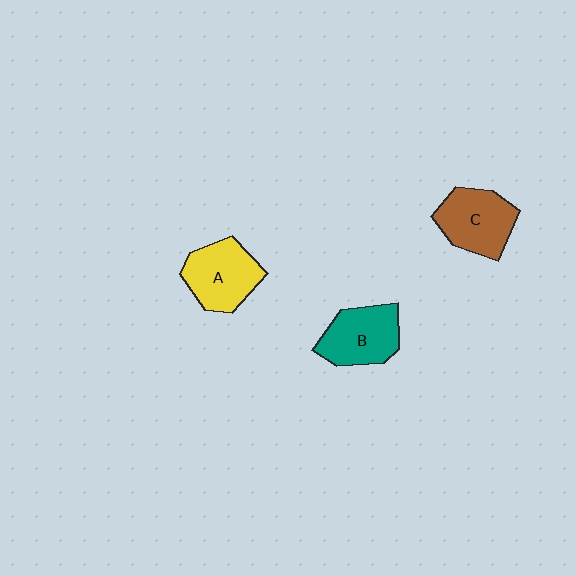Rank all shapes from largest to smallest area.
From largest to smallest: A (yellow), C (brown), B (teal).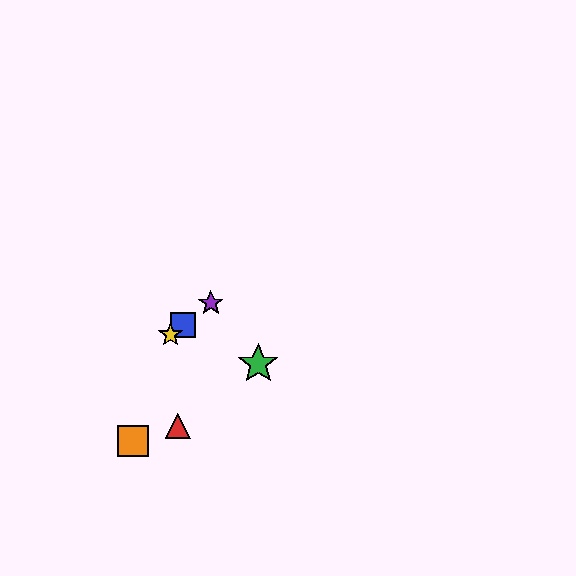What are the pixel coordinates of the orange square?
The orange square is at (133, 441).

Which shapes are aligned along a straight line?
The blue square, the yellow star, the purple star are aligned along a straight line.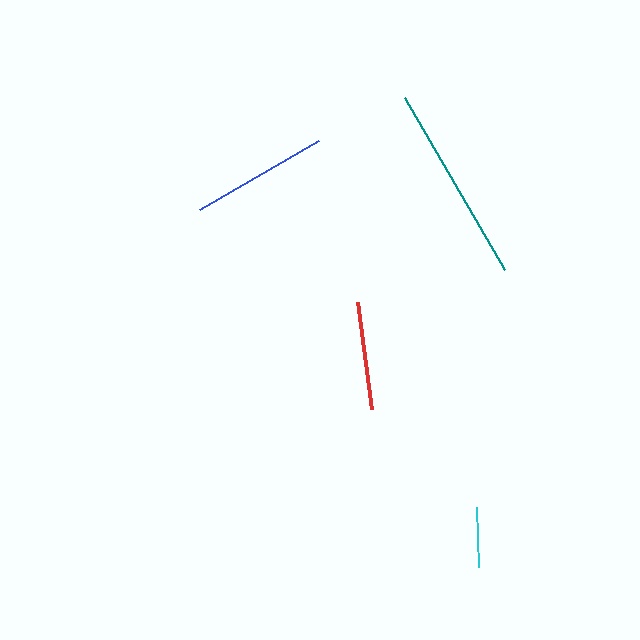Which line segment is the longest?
The teal line is the longest at approximately 199 pixels.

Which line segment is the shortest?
The cyan line is the shortest at approximately 60 pixels.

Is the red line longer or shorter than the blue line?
The blue line is longer than the red line.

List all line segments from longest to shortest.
From longest to shortest: teal, blue, red, cyan.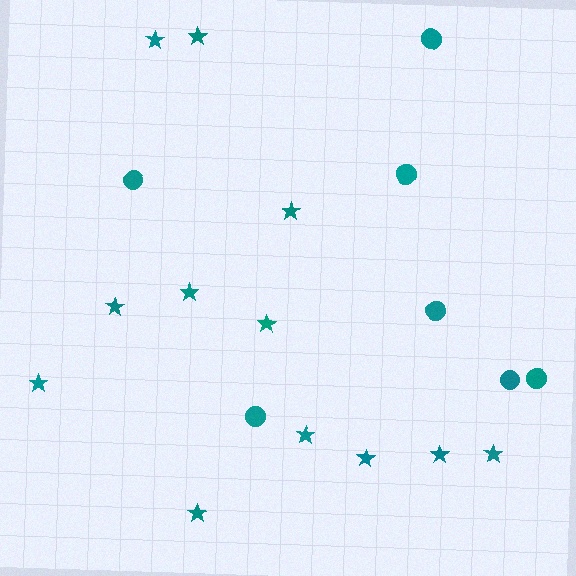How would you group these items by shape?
There are 2 groups: one group of stars (12) and one group of circles (7).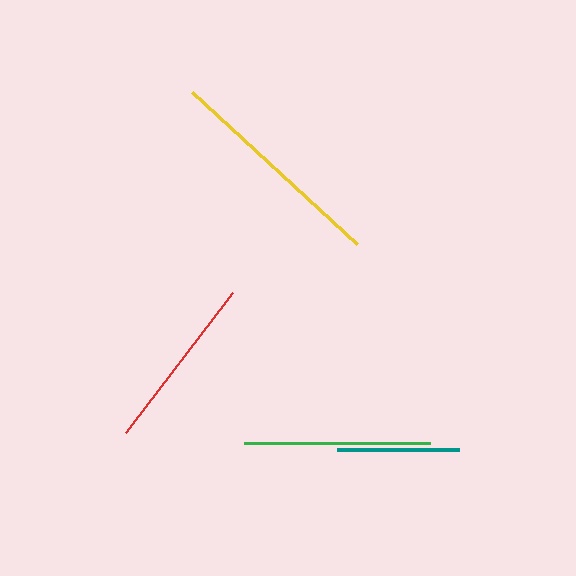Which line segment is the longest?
The yellow line is the longest at approximately 224 pixels.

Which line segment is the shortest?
The teal line is the shortest at approximately 122 pixels.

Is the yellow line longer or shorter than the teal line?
The yellow line is longer than the teal line.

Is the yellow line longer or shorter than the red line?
The yellow line is longer than the red line.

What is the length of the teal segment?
The teal segment is approximately 122 pixels long.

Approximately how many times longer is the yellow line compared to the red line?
The yellow line is approximately 1.3 times the length of the red line.